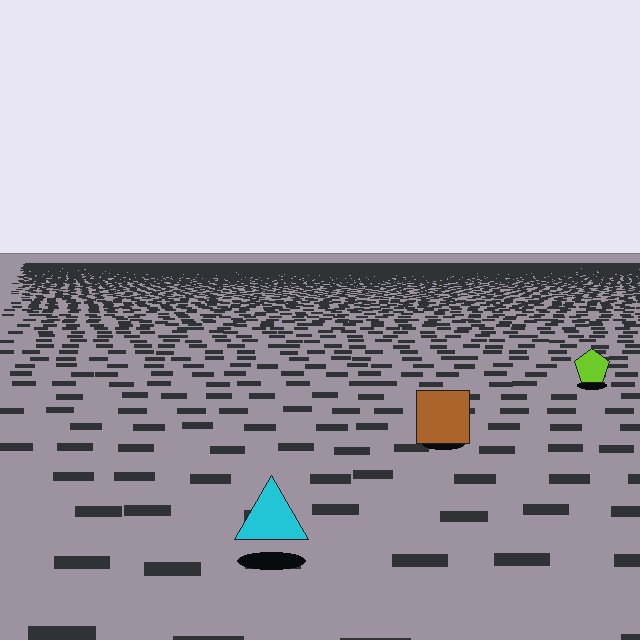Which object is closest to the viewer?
The cyan triangle is closest. The texture marks near it are larger and more spread out.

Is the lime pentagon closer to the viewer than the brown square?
No. The brown square is closer — you can tell from the texture gradient: the ground texture is coarser near it.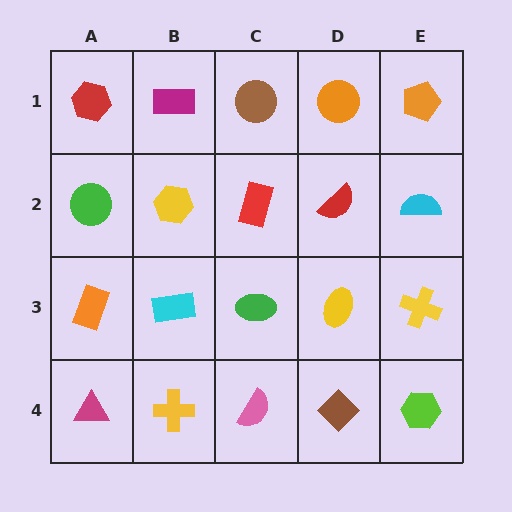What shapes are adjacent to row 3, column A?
A green circle (row 2, column A), a magenta triangle (row 4, column A), a cyan rectangle (row 3, column B).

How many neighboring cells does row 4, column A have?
2.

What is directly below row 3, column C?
A pink semicircle.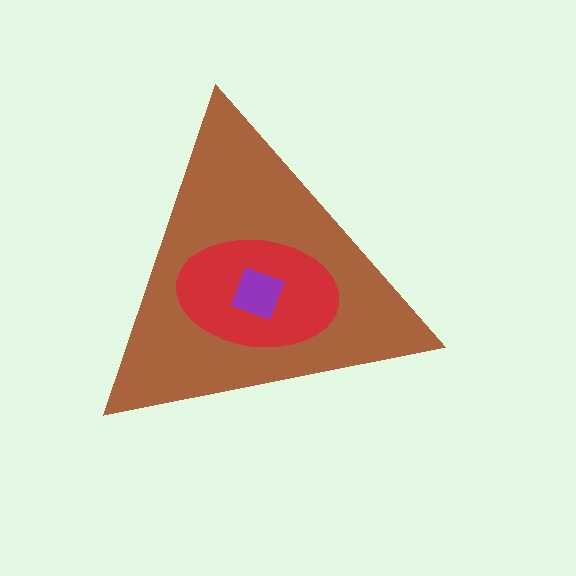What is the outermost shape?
The brown triangle.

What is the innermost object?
The purple square.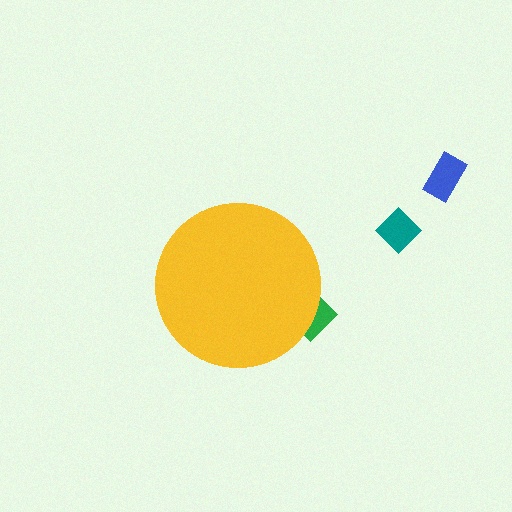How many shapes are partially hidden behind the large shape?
1 shape is partially hidden.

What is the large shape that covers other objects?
A yellow circle.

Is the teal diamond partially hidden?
No, the teal diamond is fully visible.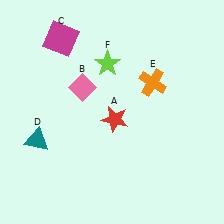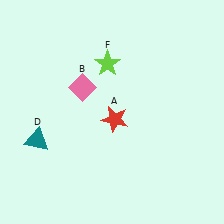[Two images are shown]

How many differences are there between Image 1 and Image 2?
There are 2 differences between the two images.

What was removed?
The orange cross (E), the magenta square (C) were removed in Image 2.